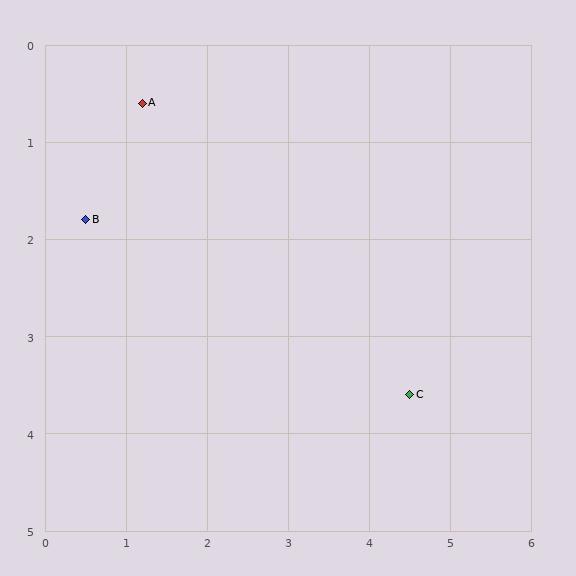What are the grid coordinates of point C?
Point C is at approximately (4.5, 3.6).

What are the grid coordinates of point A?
Point A is at approximately (1.2, 0.6).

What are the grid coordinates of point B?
Point B is at approximately (0.5, 1.8).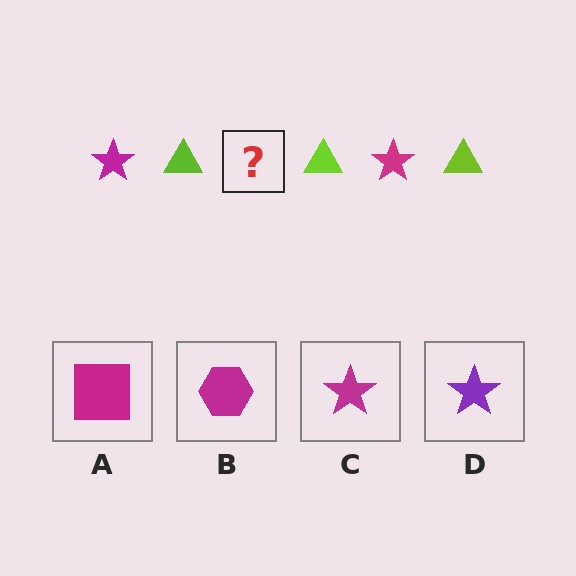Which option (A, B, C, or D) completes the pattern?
C.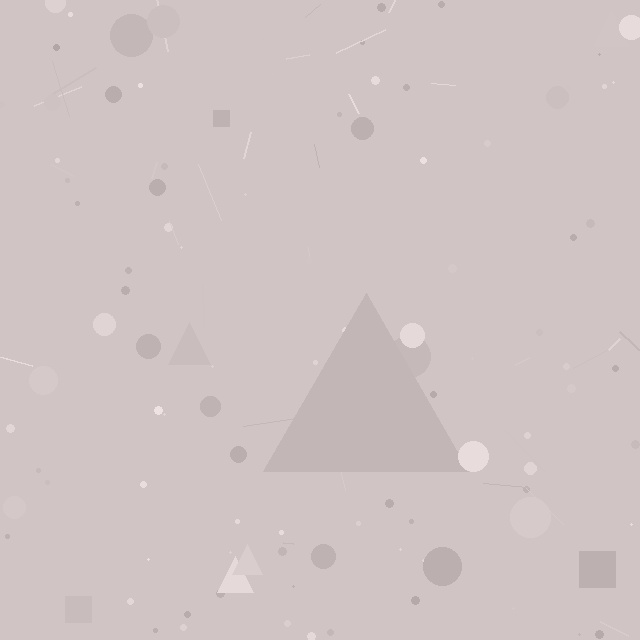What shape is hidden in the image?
A triangle is hidden in the image.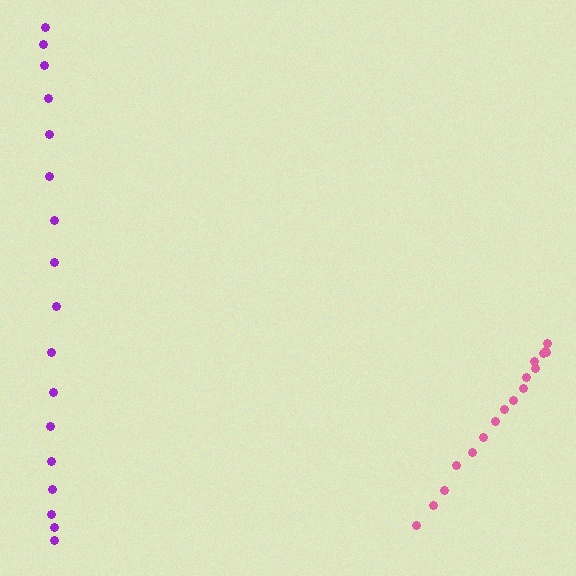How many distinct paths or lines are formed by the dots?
There are 2 distinct paths.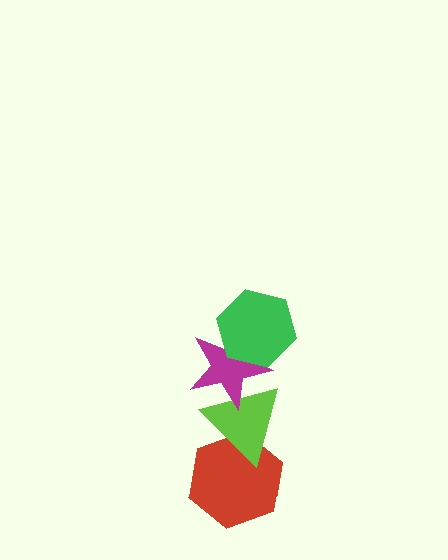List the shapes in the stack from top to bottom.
From top to bottom: the green hexagon, the magenta star, the lime triangle, the red hexagon.